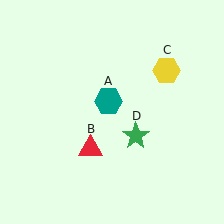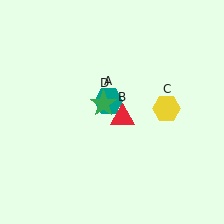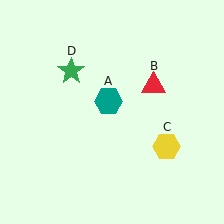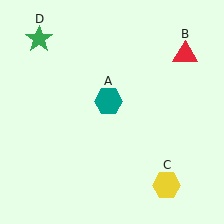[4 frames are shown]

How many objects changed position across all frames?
3 objects changed position: red triangle (object B), yellow hexagon (object C), green star (object D).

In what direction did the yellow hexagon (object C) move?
The yellow hexagon (object C) moved down.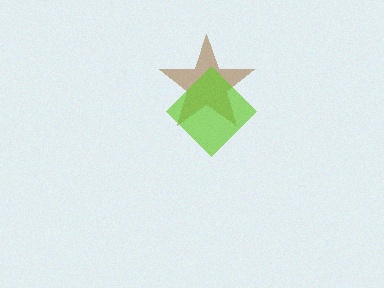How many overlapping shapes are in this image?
There are 2 overlapping shapes in the image.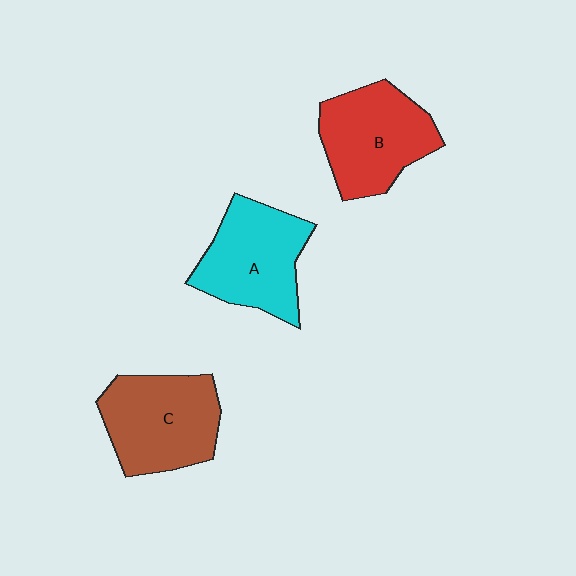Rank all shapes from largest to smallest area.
From largest to smallest: C (brown), B (red), A (cyan).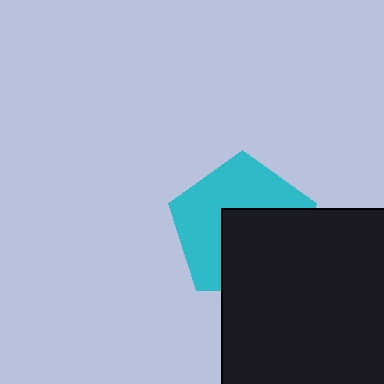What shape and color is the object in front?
The object in front is a black rectangle.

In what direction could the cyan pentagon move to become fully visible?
The cyan pentagon could move toward the upper-left. That would shift it out from behind the black rectangle entirely.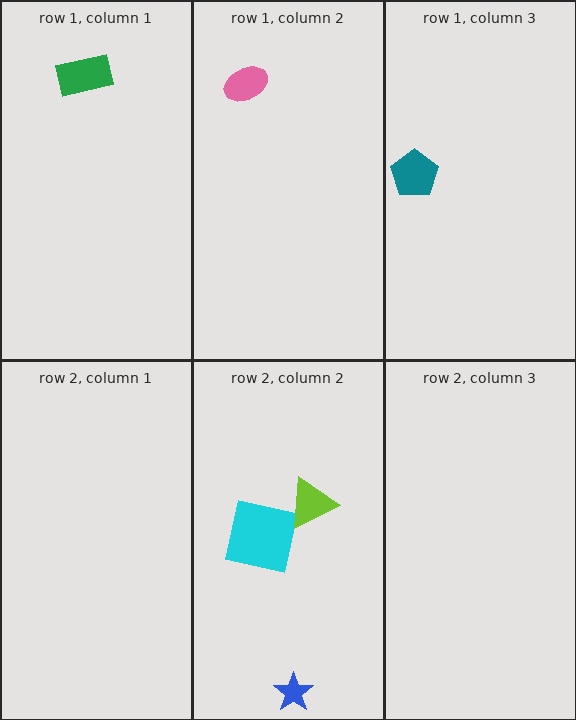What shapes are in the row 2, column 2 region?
The cyan square, the lime triangle, the blue star.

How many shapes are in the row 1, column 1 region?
1.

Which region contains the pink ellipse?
The row 1, column 2 region.